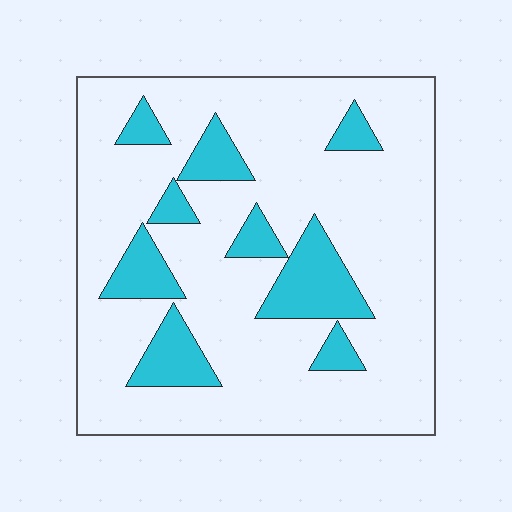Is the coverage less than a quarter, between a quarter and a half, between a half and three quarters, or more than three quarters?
Less than a quarter.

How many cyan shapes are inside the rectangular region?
9.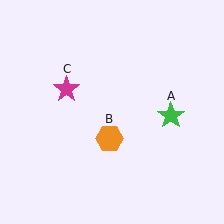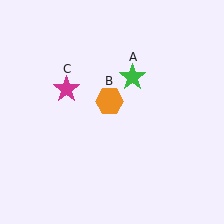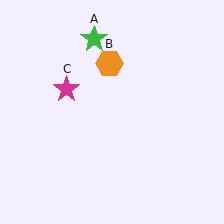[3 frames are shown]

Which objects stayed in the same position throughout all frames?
Magenta star (object C) remained stationary.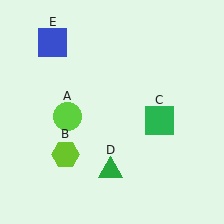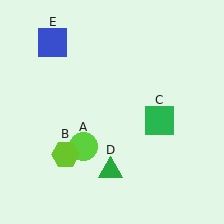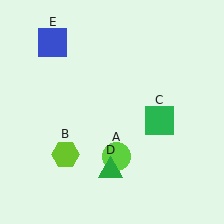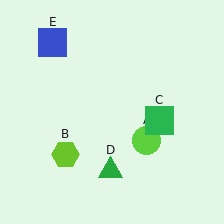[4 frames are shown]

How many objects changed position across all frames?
1 object changed position: lime circle (object A).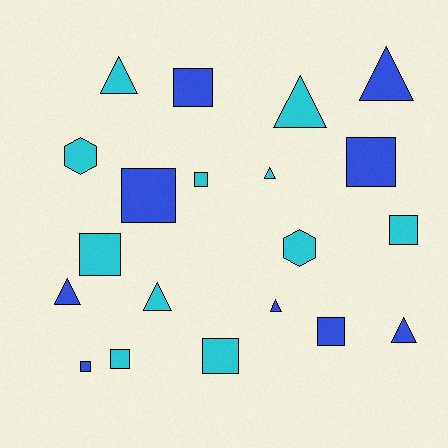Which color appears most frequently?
Cyan, with 11 objects.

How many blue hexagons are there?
There are no blue hexagons.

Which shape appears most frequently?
Square, with 10 objects.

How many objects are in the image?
There are 20 objects.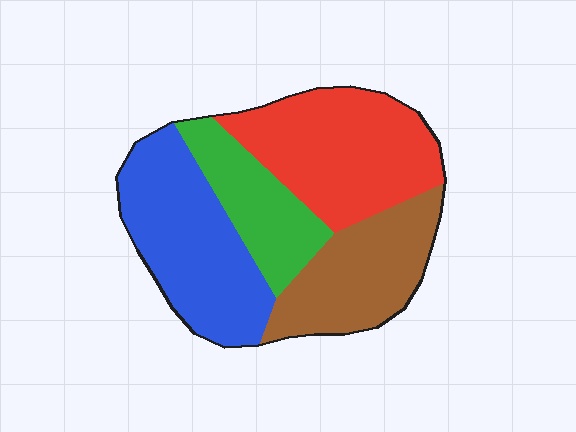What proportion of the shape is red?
Red covers around 30% of the shape.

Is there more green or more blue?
Blue.